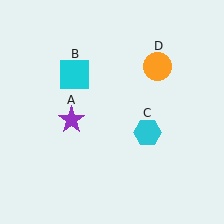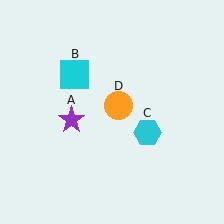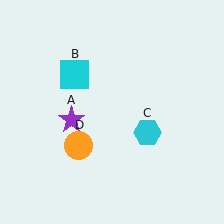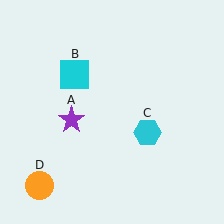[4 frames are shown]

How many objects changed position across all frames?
1 object changed position: orange circle (object D).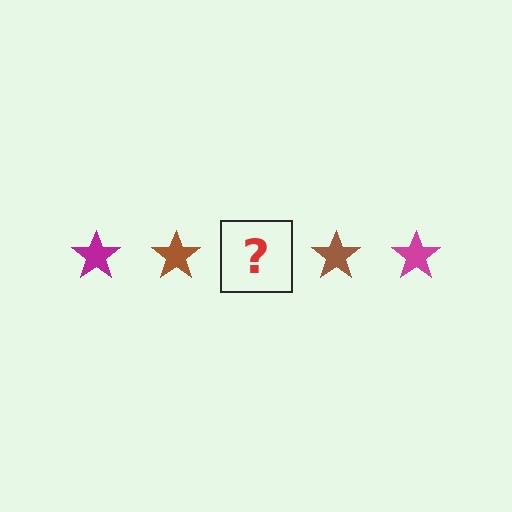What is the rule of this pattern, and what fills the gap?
The rule is that the pattern cycles through magenta, brown stars. The gap should be filled with a magenta star.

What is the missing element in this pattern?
The missing element is a magenta star.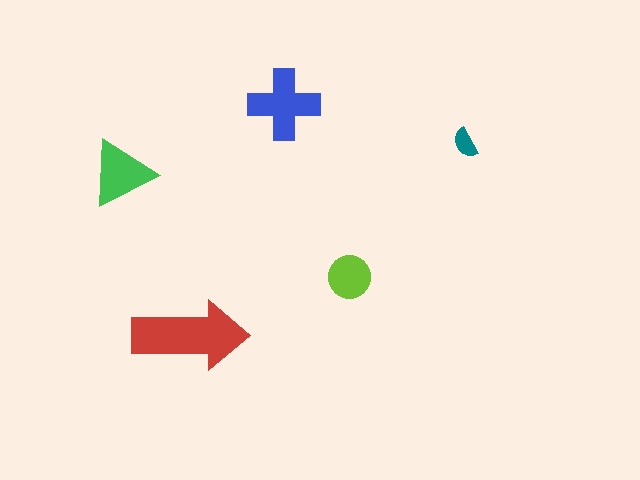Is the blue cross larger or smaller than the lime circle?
Larger.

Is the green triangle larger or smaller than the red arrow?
Smaller.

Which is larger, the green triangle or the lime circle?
The green triangle.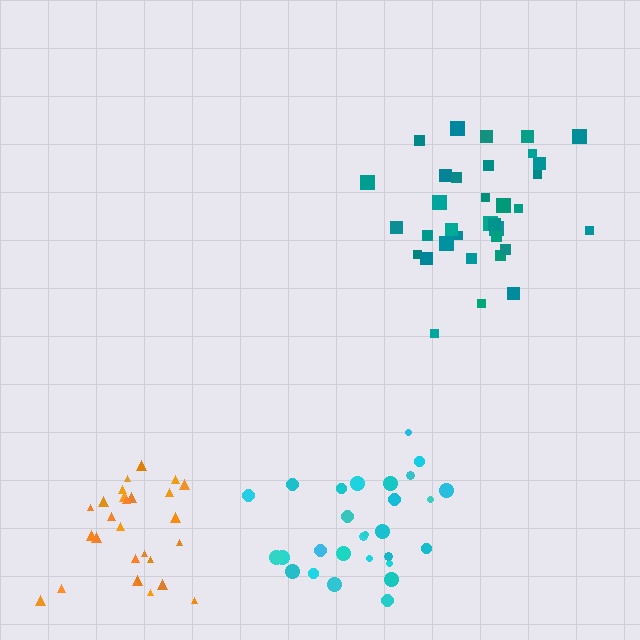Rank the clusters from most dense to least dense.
teal, cyan, orange.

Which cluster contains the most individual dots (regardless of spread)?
Teal (34).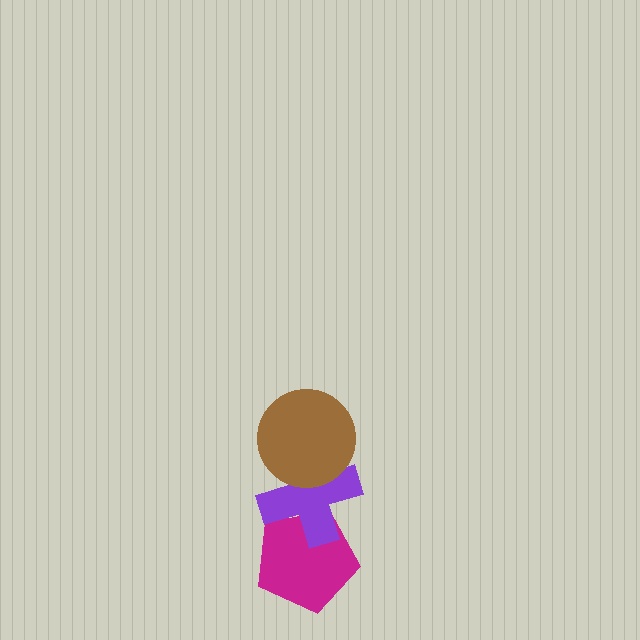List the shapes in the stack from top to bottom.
From top to bottom: the brown circle, the purple cross, the magenta pentagon.